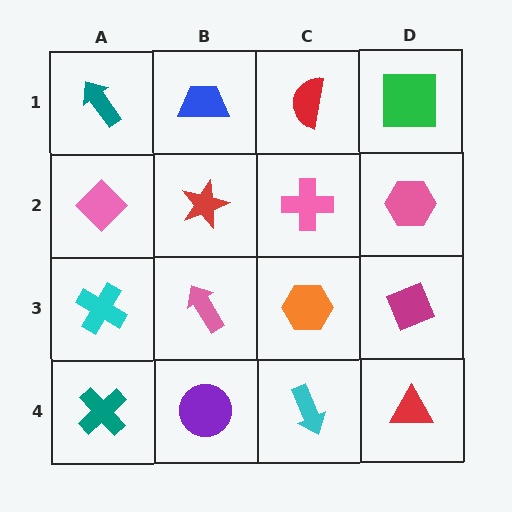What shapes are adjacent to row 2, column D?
A green square (row 1, column D), a magenta diamond (row 3, column D), a pink cross (row 2, column C).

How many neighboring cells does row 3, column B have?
4.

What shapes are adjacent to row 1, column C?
A pink cross (row 2, column C), a blue trapezoid (row 1, column B), a green square (row 1, column D).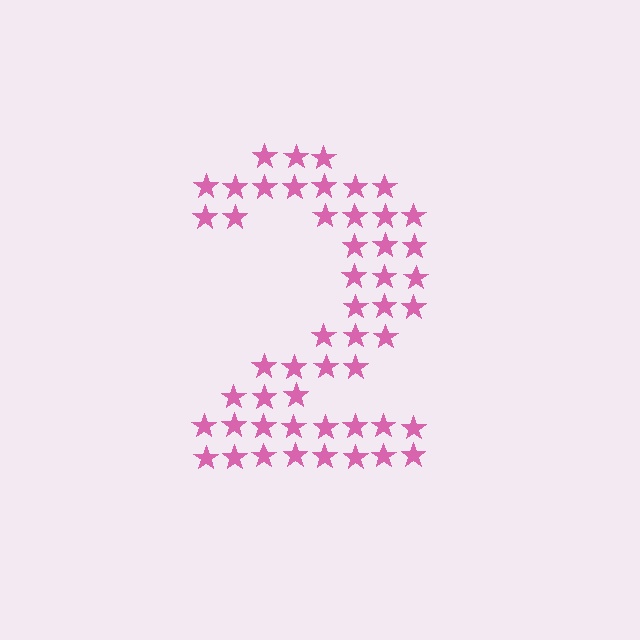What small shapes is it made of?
It is made of small stars.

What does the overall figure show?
The overall figure shows the digit 2.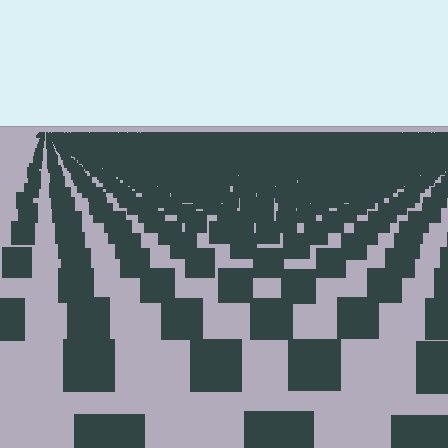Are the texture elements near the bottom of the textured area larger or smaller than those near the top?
Larger. Near the bottom, elements are closer to the viewer and appear at a bigger on-screen size.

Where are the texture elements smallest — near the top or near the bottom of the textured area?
Near the top.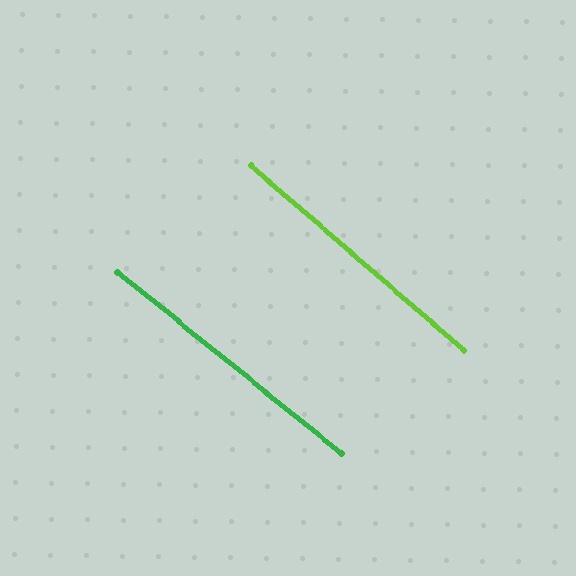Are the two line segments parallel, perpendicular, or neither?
Parallel — their directions differ by only 1.6°.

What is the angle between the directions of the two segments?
Approximately 2 degrees.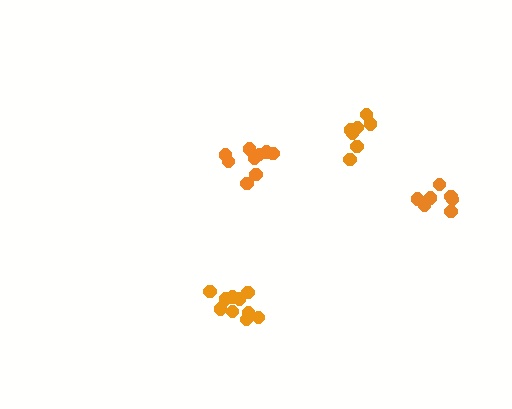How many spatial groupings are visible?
There are 4 spatial groupings.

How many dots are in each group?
Group 1: 10 dots, Group 2: 7 dots, Group 3: 10 dots, Group 4: 7 dots (34 total).